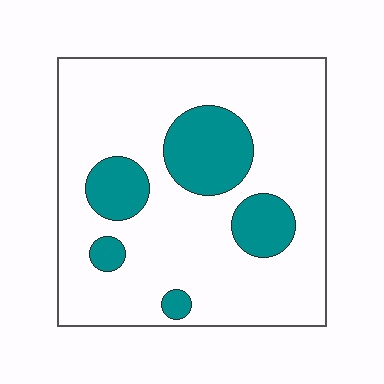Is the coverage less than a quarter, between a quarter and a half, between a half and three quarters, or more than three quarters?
Less than a quarter.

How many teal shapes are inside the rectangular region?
5.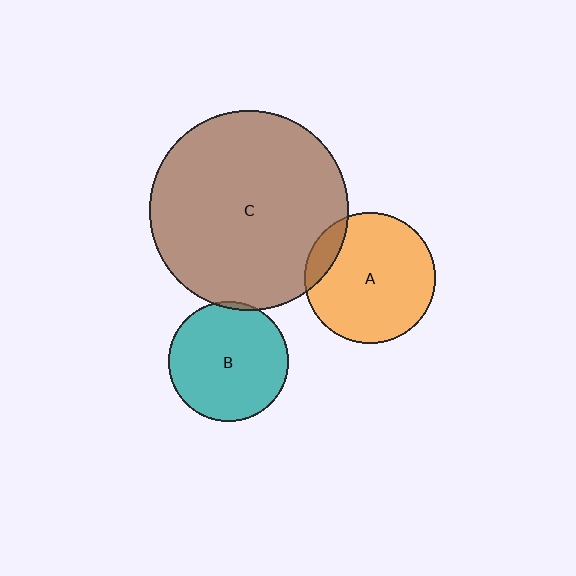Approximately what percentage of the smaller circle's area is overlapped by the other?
Approximately 5%.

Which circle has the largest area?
Circle C (brown).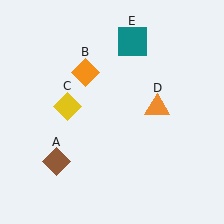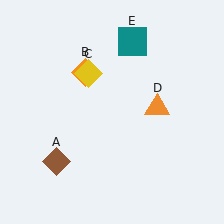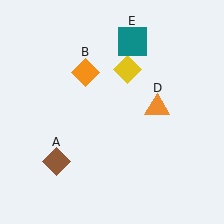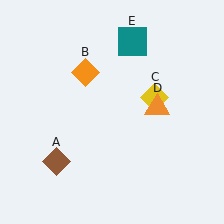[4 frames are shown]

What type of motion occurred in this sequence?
The yellow diamond (object C) rotated clockwise around the center of the scene.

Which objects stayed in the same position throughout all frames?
Brown diamond (object A) and orange diamond (object B) and orange triangle (object D) and teal square (object E) remained stationary.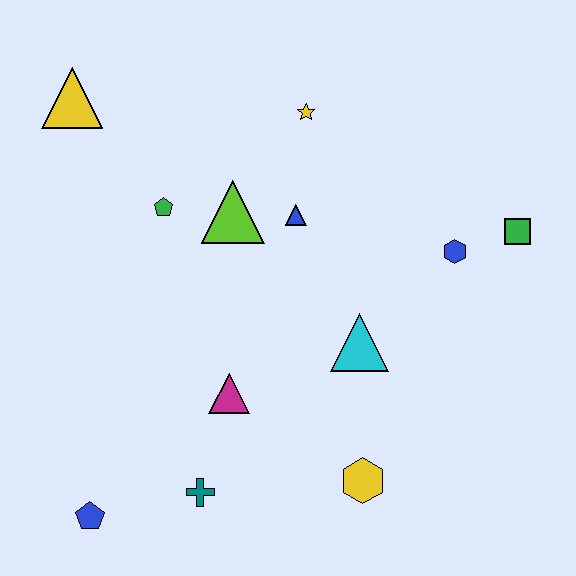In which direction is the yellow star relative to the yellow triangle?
The yellow star is to the right of the yellow triangle.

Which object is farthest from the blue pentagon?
The green square is farthest from the blue pentagon.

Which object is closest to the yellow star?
The blue triangle is closest to the yellow star.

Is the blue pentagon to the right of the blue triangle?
No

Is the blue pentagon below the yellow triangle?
Yes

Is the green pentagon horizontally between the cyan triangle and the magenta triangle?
No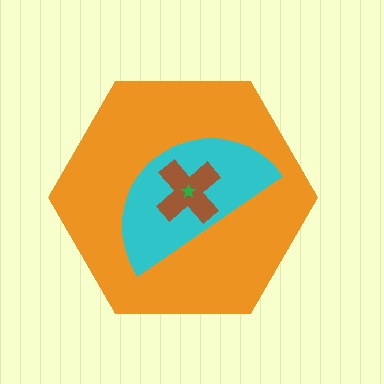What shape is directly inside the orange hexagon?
The cyan semicircle.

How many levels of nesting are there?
4.